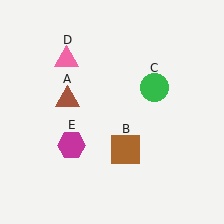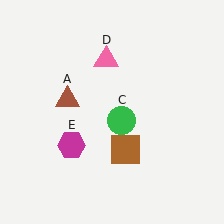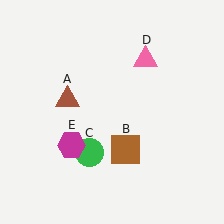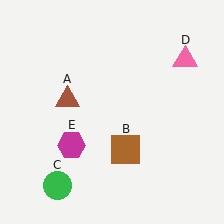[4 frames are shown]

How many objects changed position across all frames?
2 objects changed position: green circle (object C), pink triangle (object D).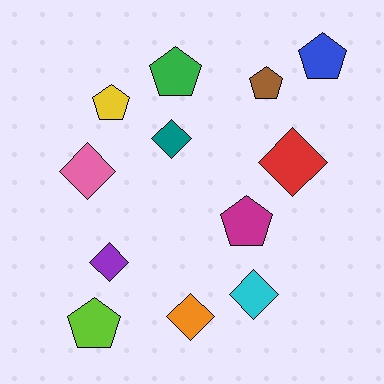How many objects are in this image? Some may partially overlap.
There are 12 objects.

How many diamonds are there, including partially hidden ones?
There are 6 diamonds.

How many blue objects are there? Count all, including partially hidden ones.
There is 1 blue object.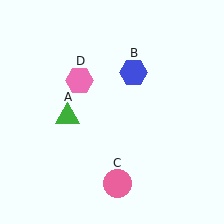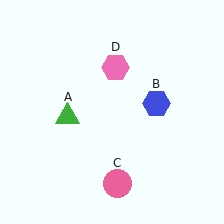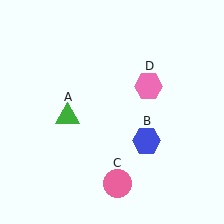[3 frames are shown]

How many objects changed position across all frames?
2 objects changed position: blue hexagon (object B), pink hexagon (object D).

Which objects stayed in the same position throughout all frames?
Green triangle (object A) and pink circle (object C) remained stationary.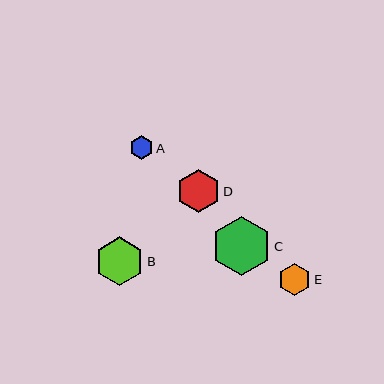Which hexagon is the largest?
Hexagon C is the largest with a size of approximately 59 pixels.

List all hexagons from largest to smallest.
From largest to smallest: C, B, D, E, A.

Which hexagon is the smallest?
Hexagon A is the smallest with a size of approximately 23 pixels.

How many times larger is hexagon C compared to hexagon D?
Hexagon C is approximately 1.4 times the size of hexagon D.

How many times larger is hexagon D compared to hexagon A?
Hexagon D is approximately 1.9 times the size of hexagon A.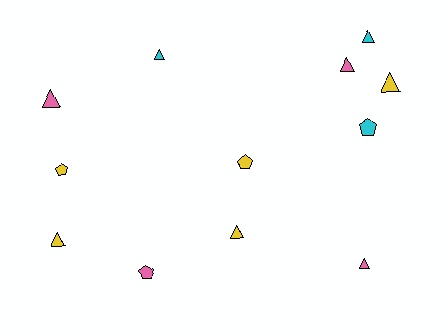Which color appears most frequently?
Yellow, with 5 objects.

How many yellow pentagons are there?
There are 2 yellow pentagons.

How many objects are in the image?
There are 12 objects.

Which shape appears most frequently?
Triangle, with 8 objects.